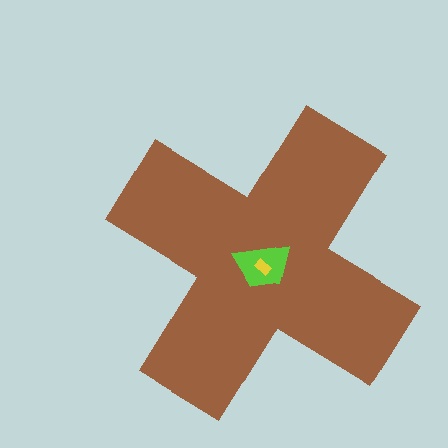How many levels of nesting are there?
3.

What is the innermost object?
The yellow rectangle.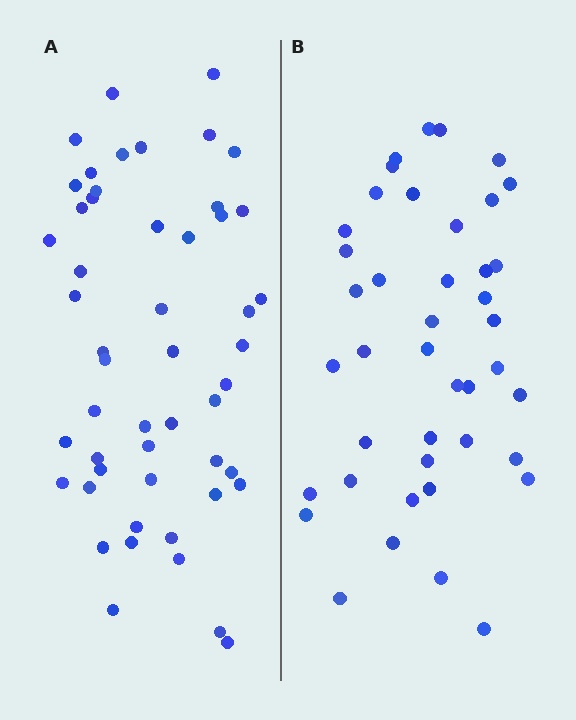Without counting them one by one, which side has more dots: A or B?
Region A (the left region) has more dots.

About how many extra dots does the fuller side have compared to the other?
Region A has roughly 8 or so more dots than region B.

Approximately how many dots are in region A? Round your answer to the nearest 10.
About 50 dots. (The exact count is 51, which rounds to 50.)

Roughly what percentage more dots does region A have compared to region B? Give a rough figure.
About 20% more.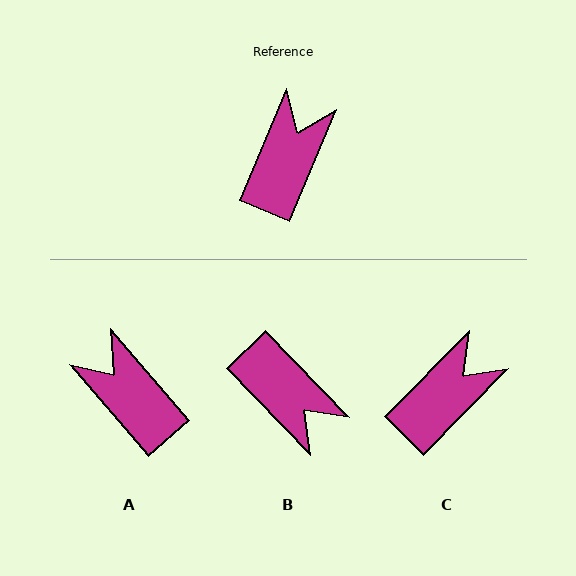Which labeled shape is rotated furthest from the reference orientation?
B, about 113 degrees away.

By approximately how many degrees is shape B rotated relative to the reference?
Approximately 113 degrees clockwise.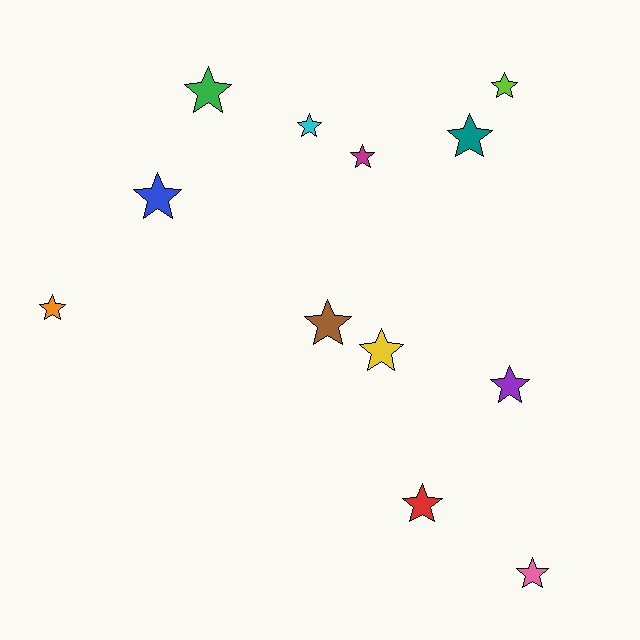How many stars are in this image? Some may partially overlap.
There are 12 stars.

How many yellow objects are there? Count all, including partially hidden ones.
There is 1 yellow object.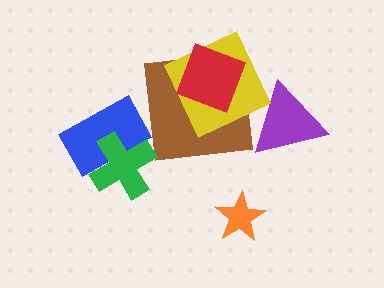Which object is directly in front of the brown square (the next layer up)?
The yellow square is directly in front of the brown square.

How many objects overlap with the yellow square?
2 objects overlap with the yellow square.